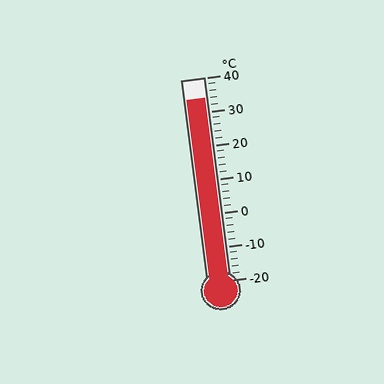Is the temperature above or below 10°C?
The temperature is above 10°C.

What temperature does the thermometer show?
The thermometer shows approximately 34°C.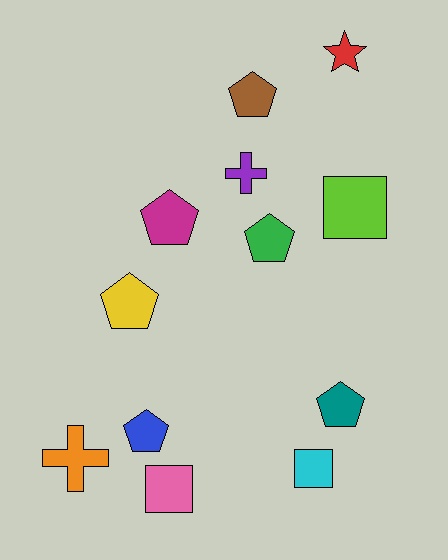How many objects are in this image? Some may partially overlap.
There are 12 objects.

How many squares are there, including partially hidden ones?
There are 3 squares.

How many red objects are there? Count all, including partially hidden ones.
There is 1 red object.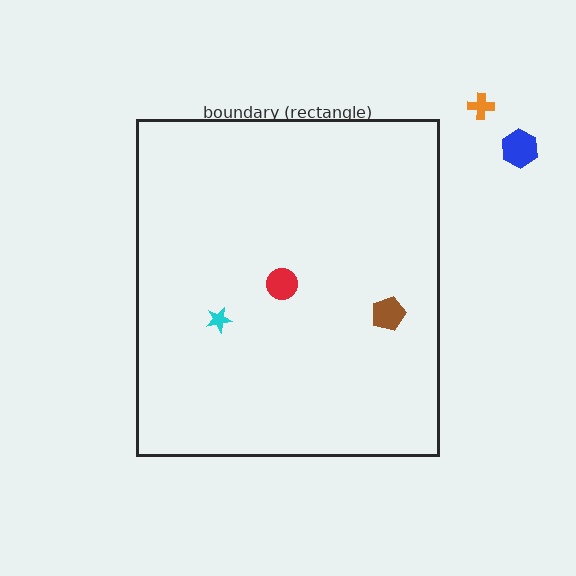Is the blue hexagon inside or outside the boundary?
Outside.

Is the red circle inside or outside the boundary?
Inside.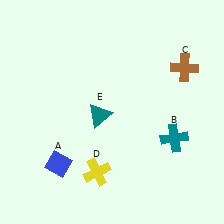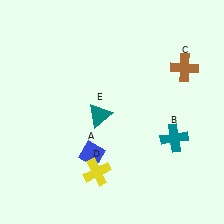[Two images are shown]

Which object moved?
The blue diamond (A) moved right.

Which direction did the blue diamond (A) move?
The blue diamond (A) moved right.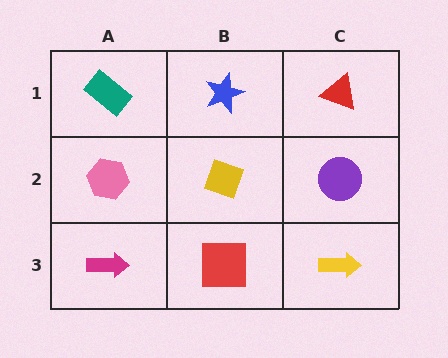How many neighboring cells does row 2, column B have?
4.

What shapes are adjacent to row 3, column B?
A yellow diamond (row 2, column B), a magenta arrow (row 3, column A), a yellow arrow (row 3, column C).